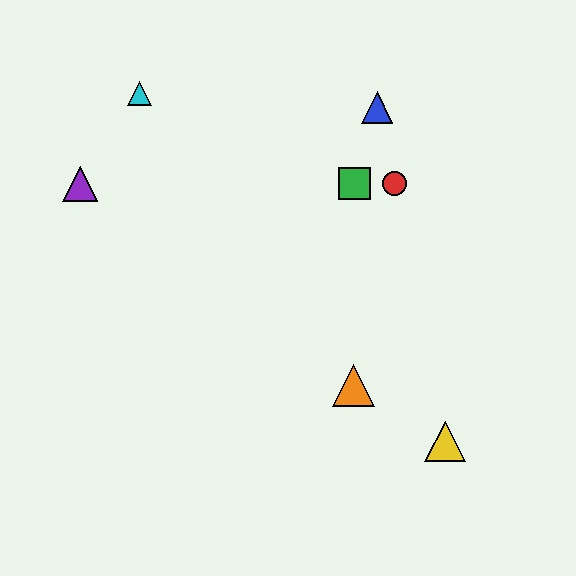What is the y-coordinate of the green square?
The green square is at y≈184.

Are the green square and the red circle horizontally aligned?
Yes, both are at y≈184.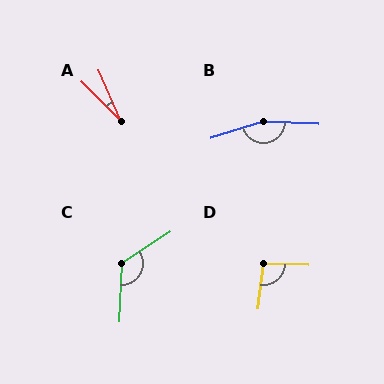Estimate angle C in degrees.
Approximately 126 degrees.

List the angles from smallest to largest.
A (21°), D (95°), C (126°), B (160°).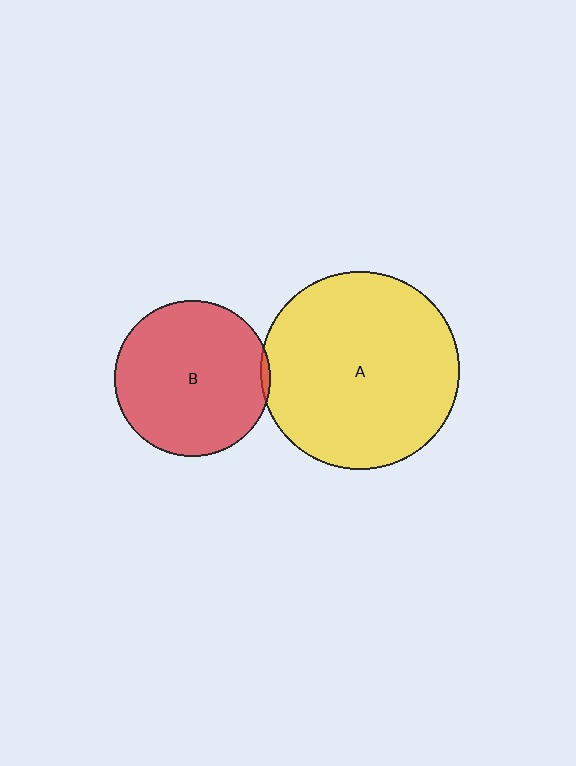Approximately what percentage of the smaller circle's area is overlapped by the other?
Approximately 5%.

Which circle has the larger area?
Circle A (yellow).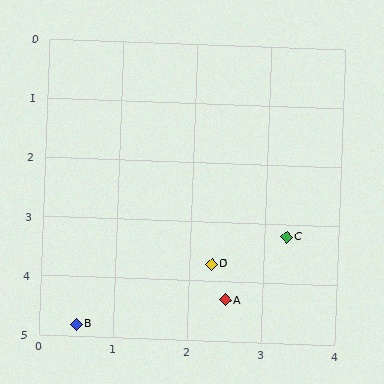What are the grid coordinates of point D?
Point D is at approximately (2.3, 3.7).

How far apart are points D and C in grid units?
Points D and C are about 1.1 grid units apart.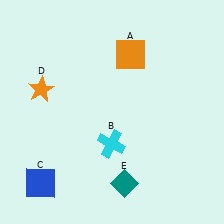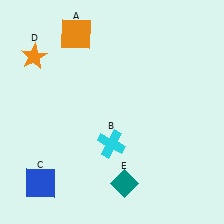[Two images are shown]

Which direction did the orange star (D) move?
The orange star (D) moved up.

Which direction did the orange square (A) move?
The orange square (A) moved left.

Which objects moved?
The objects that moved are: the orange square (A), the orange star (D).